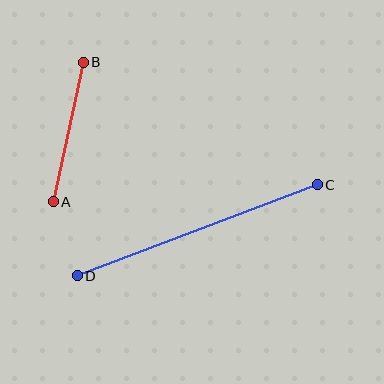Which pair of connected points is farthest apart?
Points C and D are farthest apart.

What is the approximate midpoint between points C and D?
The midpoint is at approximately (197, 230) pixels.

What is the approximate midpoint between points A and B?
The midpoint is at approximately (68, 132) pixels.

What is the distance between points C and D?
The distance is approximately 257 pixels.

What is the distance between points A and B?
The distance is approximately 143 pixels.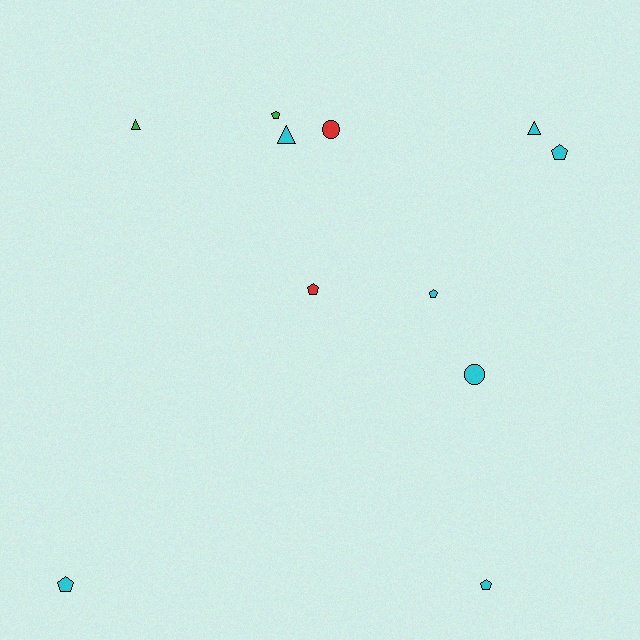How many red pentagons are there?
There is 1 red pentagon.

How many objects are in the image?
There are 11 objects.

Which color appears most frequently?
Cyan, with 7 objects.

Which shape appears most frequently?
Pentagon, with 6 objects.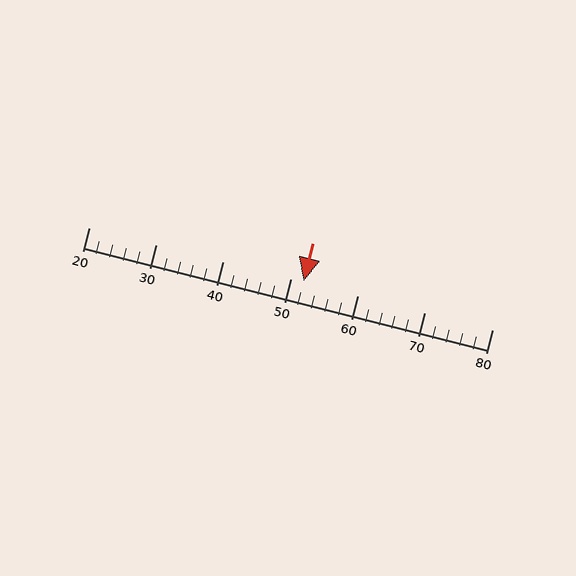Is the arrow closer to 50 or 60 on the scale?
The arrow is closer to 50.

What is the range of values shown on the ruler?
The ruler shows values from 20 to 80.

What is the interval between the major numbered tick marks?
The major tick marks are spaced 10 units apart.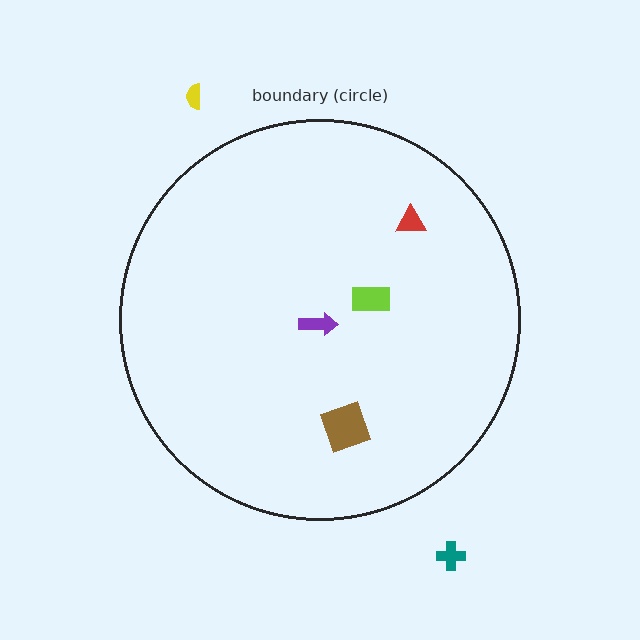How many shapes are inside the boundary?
4 inside, 2 outside.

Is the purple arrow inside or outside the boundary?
Inside.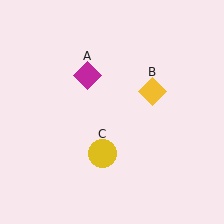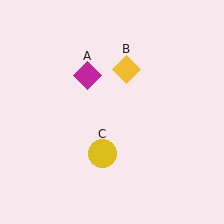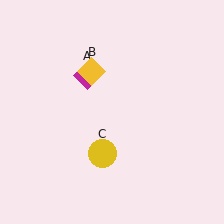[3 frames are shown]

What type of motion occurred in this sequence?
The yellow diamond (object B) rotated counterclockwise around the center of the scene.